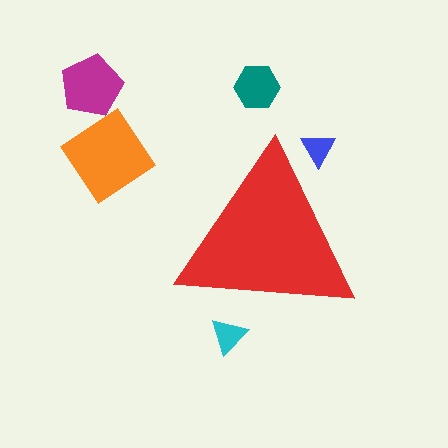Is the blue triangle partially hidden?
Yes, the blue triangle is partially hidden behind the red triangle.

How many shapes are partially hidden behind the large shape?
2 shapes are partially hidden.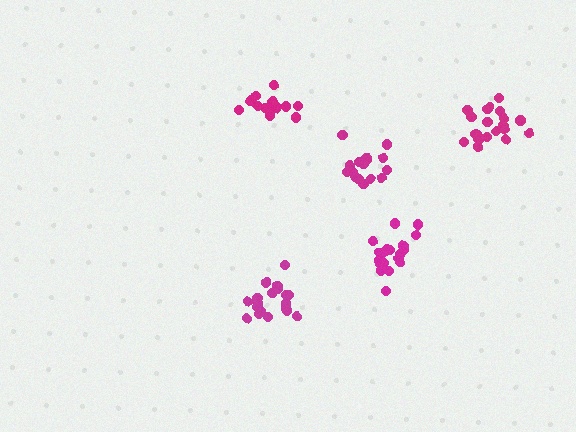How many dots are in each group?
Group 1: 20 dots, Group 2: 19 dots, Group 3: 16 dots, Group 4: 20 dots, Group 5: 14 dots (89 total).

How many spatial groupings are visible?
There are 5 spatial groupings.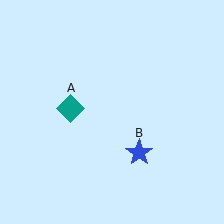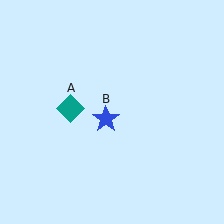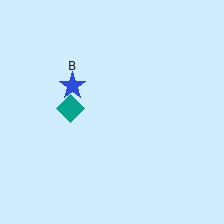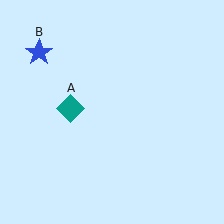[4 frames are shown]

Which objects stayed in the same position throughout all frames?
Teal diamond (object A) remained stationary.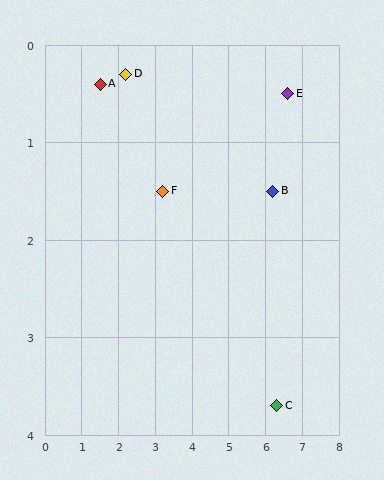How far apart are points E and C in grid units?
Points E and C are about 3.2 grid units apart.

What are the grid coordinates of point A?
Point A is at approximately (1.5, 0.4).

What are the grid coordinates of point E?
Point E is at approximately (6.6, 0.5).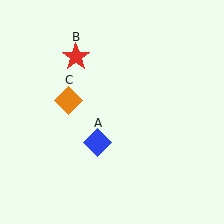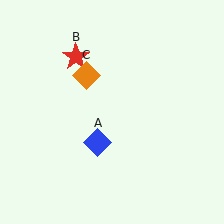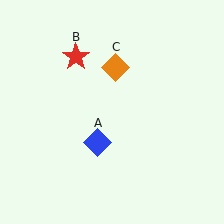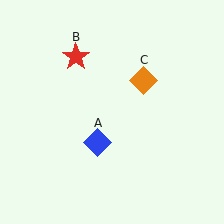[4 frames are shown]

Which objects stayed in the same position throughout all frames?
Blue diamond (object A) and red star (object B) remained stationary.